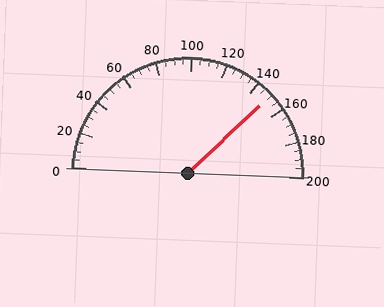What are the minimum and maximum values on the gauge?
The gauge ranges from 0 to 200.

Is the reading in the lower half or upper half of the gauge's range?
The reading is in the upper half of the range (0 to 200).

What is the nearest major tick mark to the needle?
The nearest major tick mark is 160.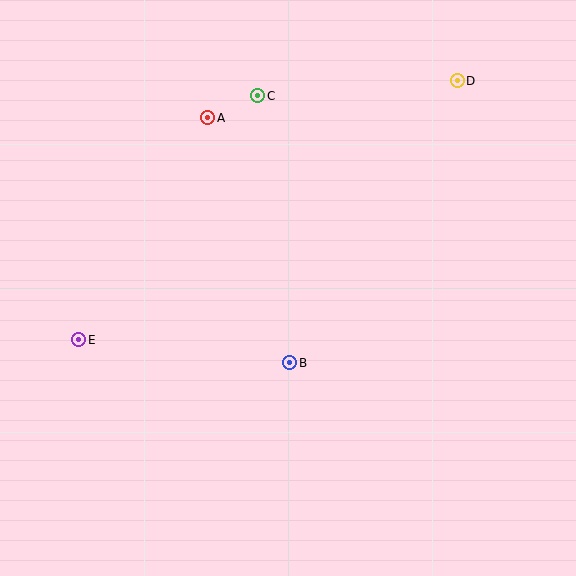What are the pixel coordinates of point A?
Point A is at (208, 118).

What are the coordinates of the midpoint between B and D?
The midpoint between B and D is at (373, 222).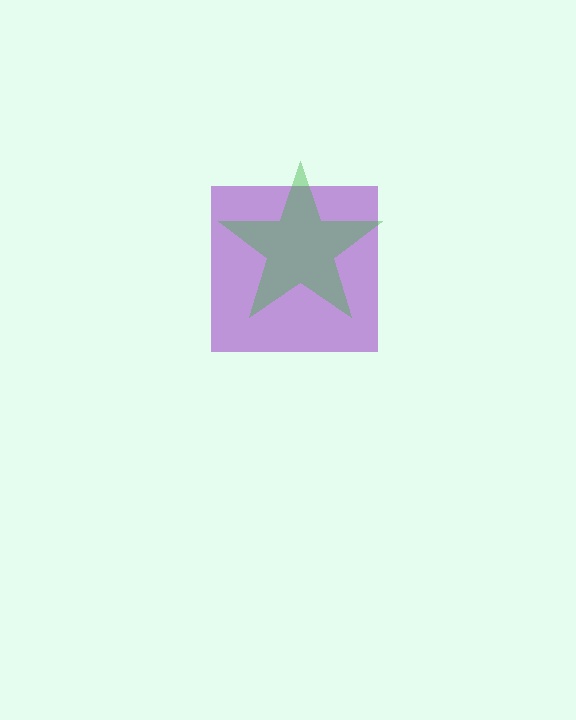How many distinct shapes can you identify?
There are 2 distinct shapes: a purple square, a green star.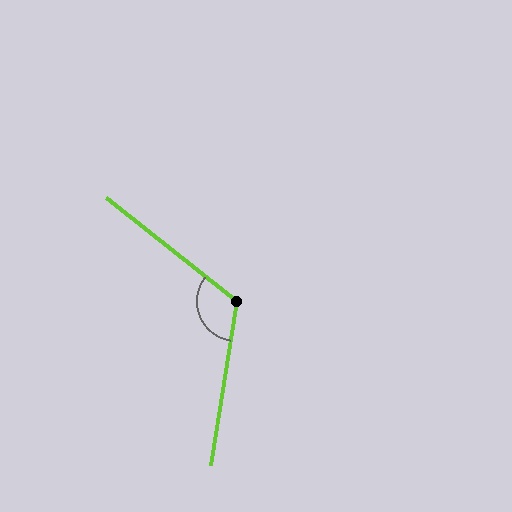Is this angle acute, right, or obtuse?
It is obtuse.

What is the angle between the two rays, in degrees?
Approximately 120 degrees.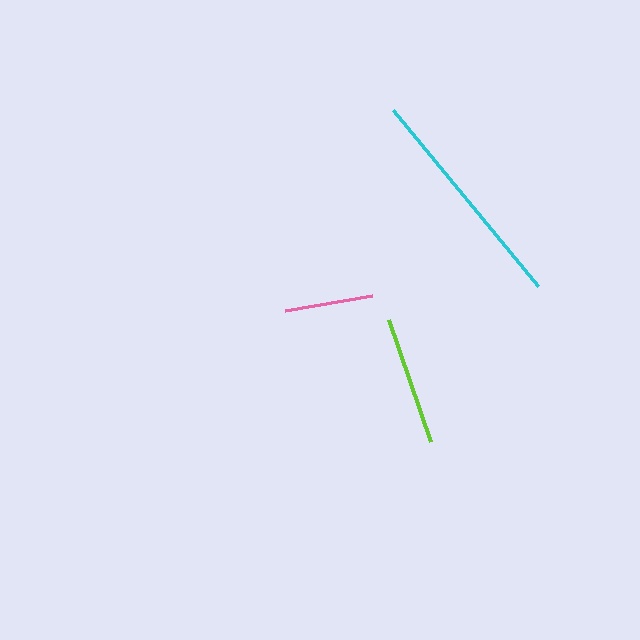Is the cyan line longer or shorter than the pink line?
The cyan line is longer than the pink line.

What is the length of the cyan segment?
The cyan segment is approximately 228 pixels long.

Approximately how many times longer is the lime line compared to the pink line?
The lime line is approximately 1.5 times the length of the pink line.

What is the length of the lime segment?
The lime segment is approximately 129 pixels long.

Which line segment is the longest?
The cyan line is the longest at approximately 228 pixels.